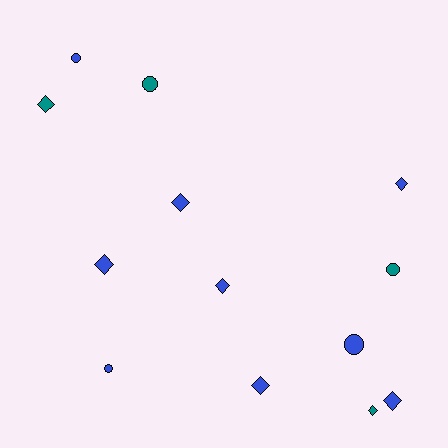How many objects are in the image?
There are 13 objects.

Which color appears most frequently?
Blue, with 9 objects.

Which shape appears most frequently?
Diamond, with 8 objects.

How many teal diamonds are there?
There are 2 teal diamonds.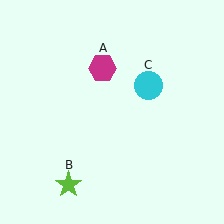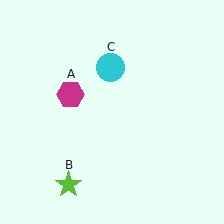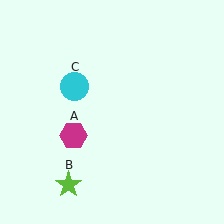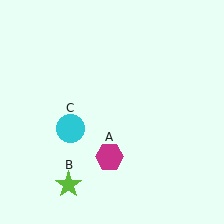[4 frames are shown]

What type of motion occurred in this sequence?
The magenta hexagon (object A), cyan circle (object C) rotated counterclockwise around the center of the scene.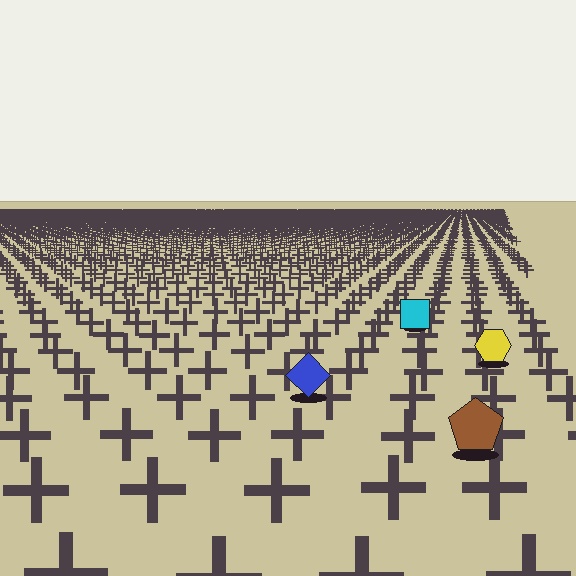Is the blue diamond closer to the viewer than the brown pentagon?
No. The brown pentagon is closer — you can tell from the texture gradient: the ground texture is coarser near it.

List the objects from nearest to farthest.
From nearest to farthest: the brown pentagon, the blue diamond, the yellow hexagon, the cyan square.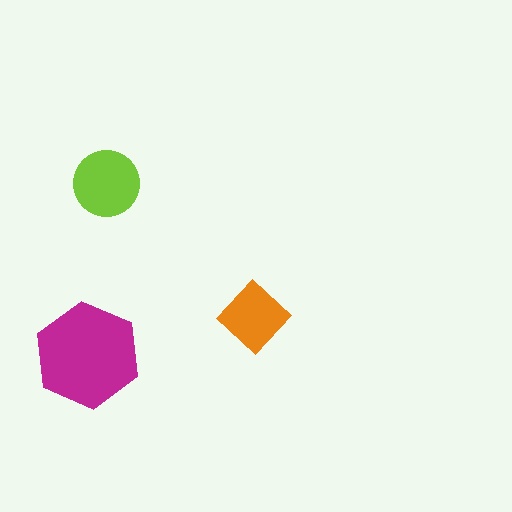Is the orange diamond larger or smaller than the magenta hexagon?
Smaller.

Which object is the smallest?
The orange diamond.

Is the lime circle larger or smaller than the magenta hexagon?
Smaller.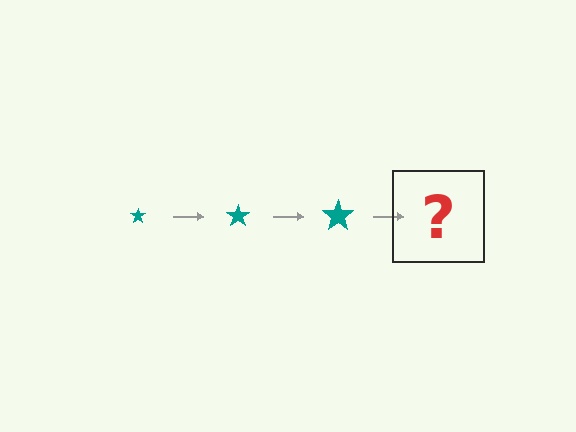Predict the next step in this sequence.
The next step is a teal star, larger than the previous one.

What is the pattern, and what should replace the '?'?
The pattern is that the star gets progressively larger each step. The '?' should be a teal star, larger than the previous one.